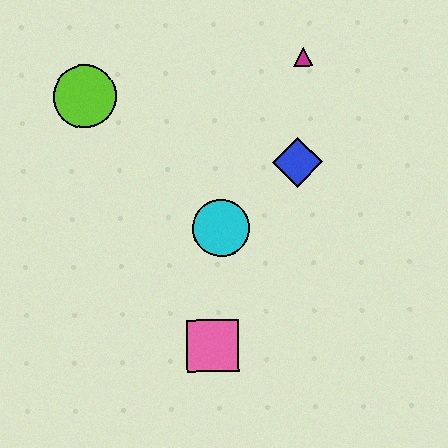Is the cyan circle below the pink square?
No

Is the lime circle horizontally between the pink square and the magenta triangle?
No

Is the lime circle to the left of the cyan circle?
Yes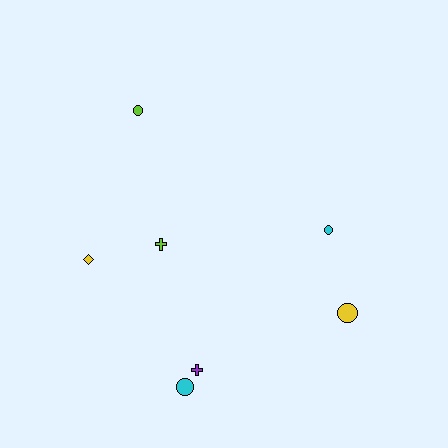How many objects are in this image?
There are 7 objects.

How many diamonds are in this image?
There is 1 diamond.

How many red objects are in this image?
There are no red objects.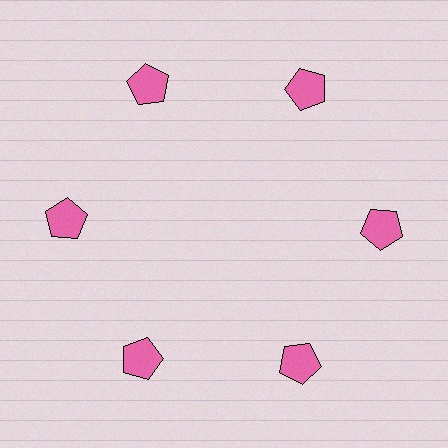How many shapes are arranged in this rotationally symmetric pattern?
There are 6 shapes, arranged in 6 groups of 1.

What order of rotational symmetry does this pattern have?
This pattern has 6-fold rotational symmetry.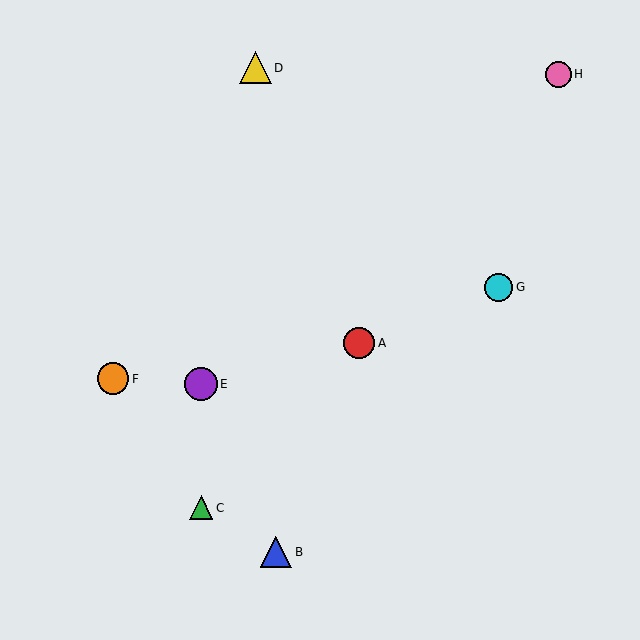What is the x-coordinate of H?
Object H is at x≈558.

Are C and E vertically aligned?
Yes, both are at x≈201.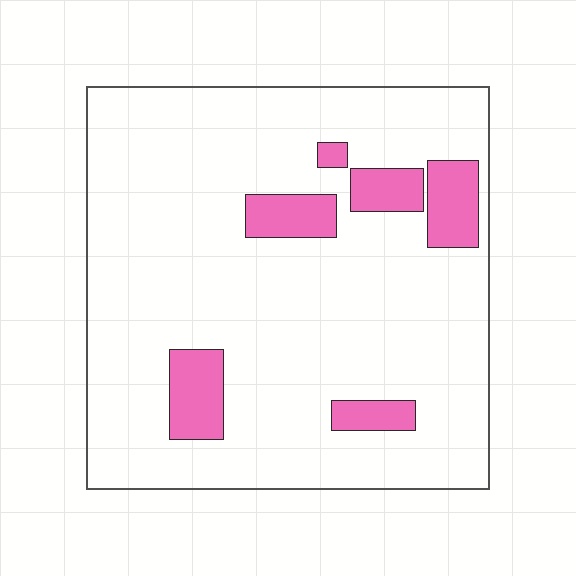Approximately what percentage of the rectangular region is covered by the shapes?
Approximately 10%.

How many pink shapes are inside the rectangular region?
6.